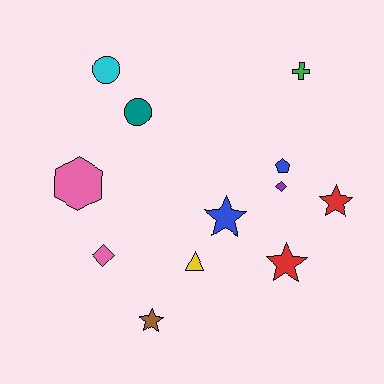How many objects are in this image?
There are 12 objects.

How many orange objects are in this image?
There are no orange objects.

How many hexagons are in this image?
There is 1 hexagon.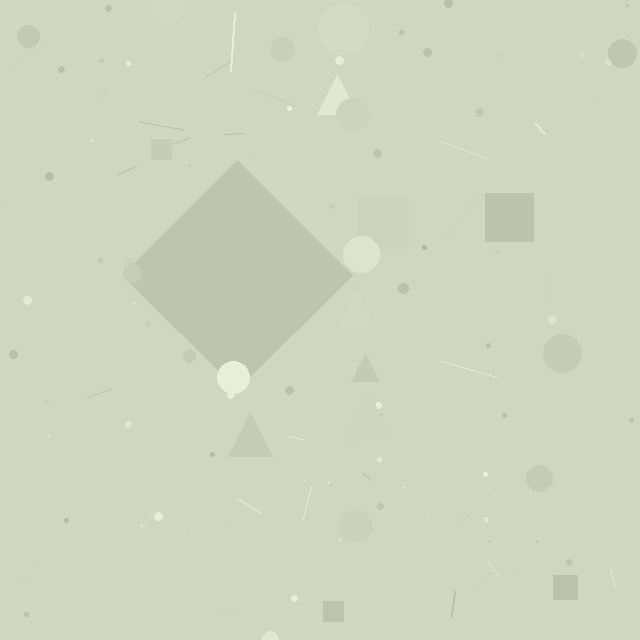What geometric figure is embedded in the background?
A diamond is embedded in the background.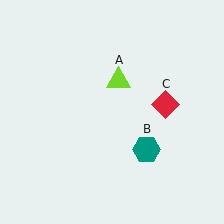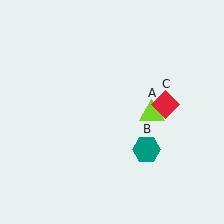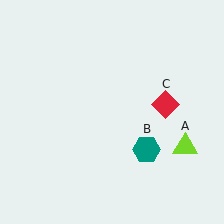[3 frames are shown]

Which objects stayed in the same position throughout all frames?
Teal hexagon (object B) and red diamond (object C) remained stationary.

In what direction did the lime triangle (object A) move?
The lime triangle (object A) moved down and to the right.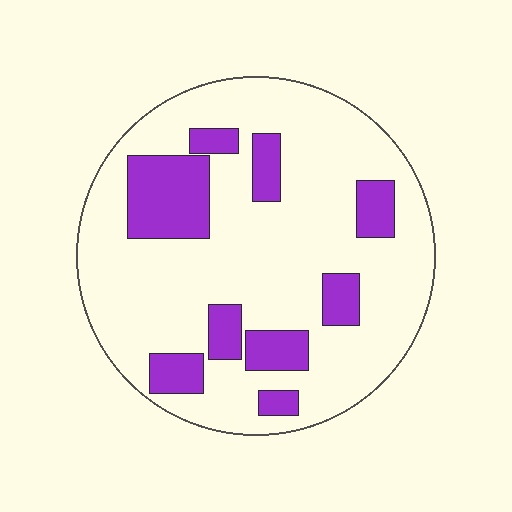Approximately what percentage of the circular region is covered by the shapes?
Approximately 20%.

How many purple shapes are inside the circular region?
9.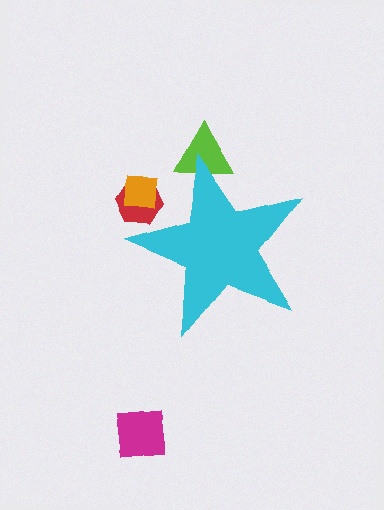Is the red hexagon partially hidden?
Yes, the red hexagon is partially hidden behind the cyan star.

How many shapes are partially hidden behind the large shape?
3 shapes are partially hidden.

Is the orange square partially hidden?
Yes, the orange square is partially hidden behind the cyan star.